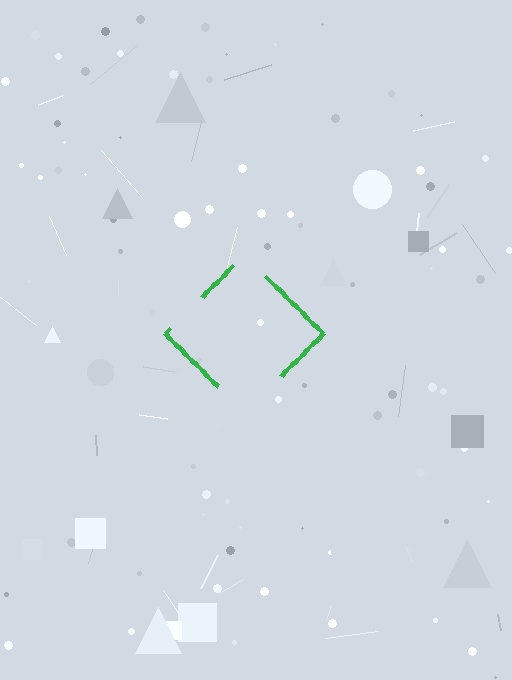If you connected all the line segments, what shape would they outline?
They would outline a diamond.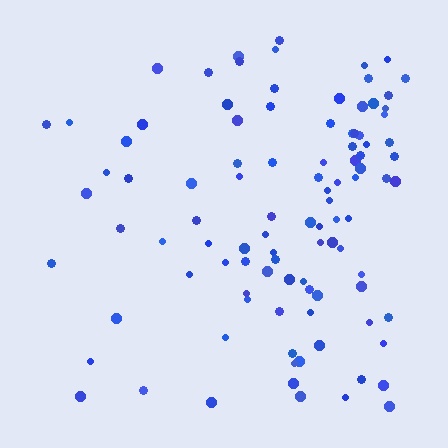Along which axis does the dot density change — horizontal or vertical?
Horizontal.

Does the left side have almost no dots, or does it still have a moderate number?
Still a moderate number, just noticeably fewer than the right.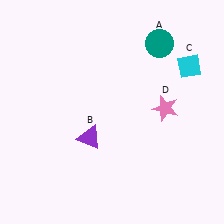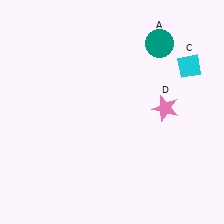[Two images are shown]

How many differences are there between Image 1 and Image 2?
There is 1 difference between the two images.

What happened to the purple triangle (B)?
The purple triangle (B) was removed in Image 2. It was in the bottom-left area of Image 1.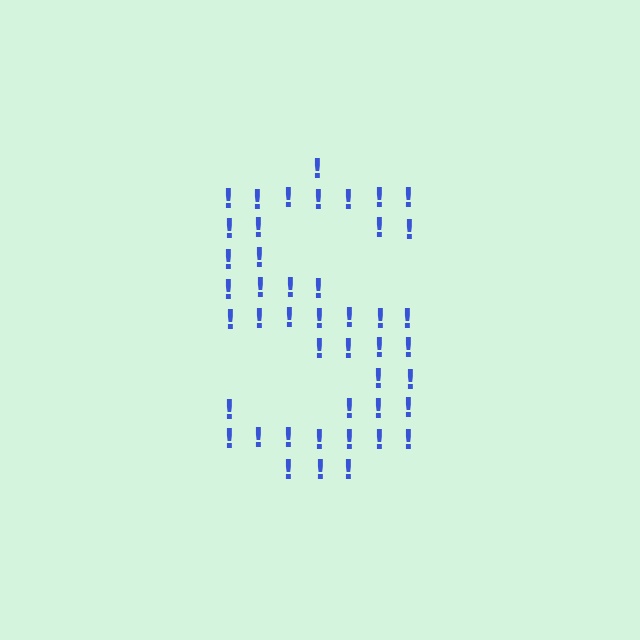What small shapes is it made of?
It is made of small exclamation marks.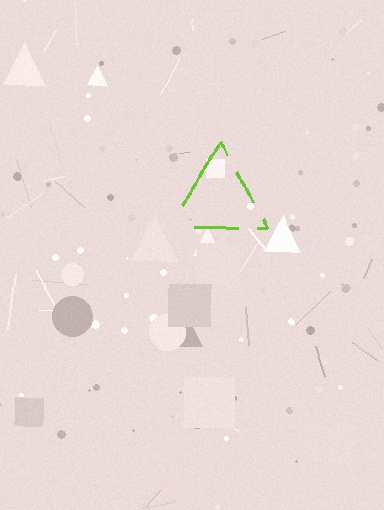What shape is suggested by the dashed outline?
The dashed outline suggests a triangle.